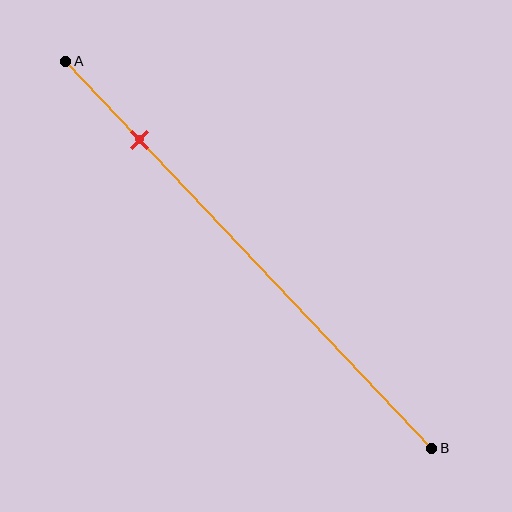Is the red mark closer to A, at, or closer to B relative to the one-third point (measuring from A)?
The red mark is closer to point A than the one-third point of segment AB.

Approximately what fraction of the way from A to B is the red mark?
The red mark is approximately 20% of the way from A to B.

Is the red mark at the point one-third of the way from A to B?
No, the mark is at about 20% from A, not at the 33% one-third point.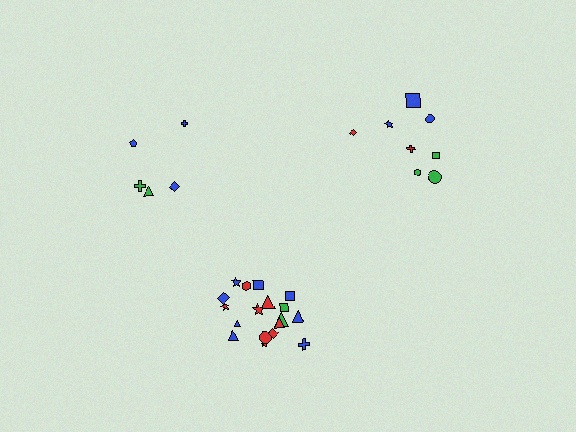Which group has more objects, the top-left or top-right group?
The top-right group.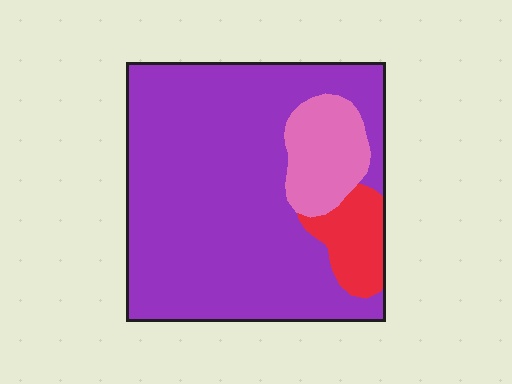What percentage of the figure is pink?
Pink covers 12% of the figure.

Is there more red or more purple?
Purple.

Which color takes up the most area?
Purple, at roughly 80%.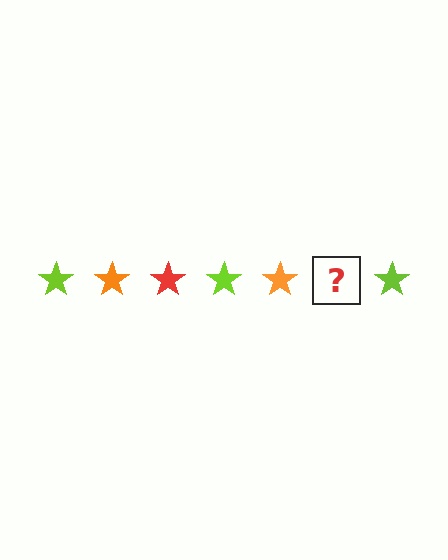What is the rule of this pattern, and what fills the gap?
The rule is that the pattern cycles through lime, orange, red stars. The gap should be filled with a red star.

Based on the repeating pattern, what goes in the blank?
The blank should be a red star.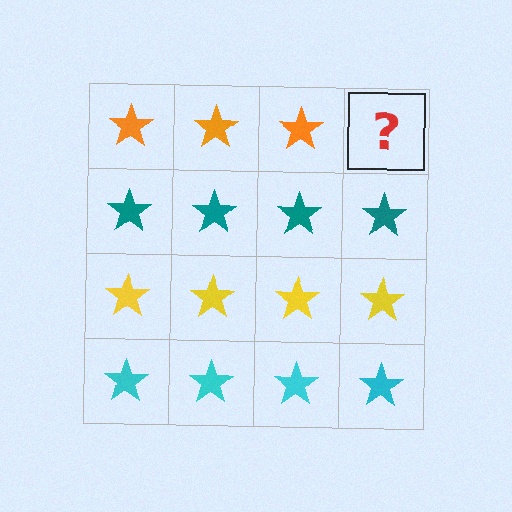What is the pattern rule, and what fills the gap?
The rule is that each row has a consistent color. The gap should be filled with an orange star.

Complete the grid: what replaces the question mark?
The question mark should be replaced with an orange star.